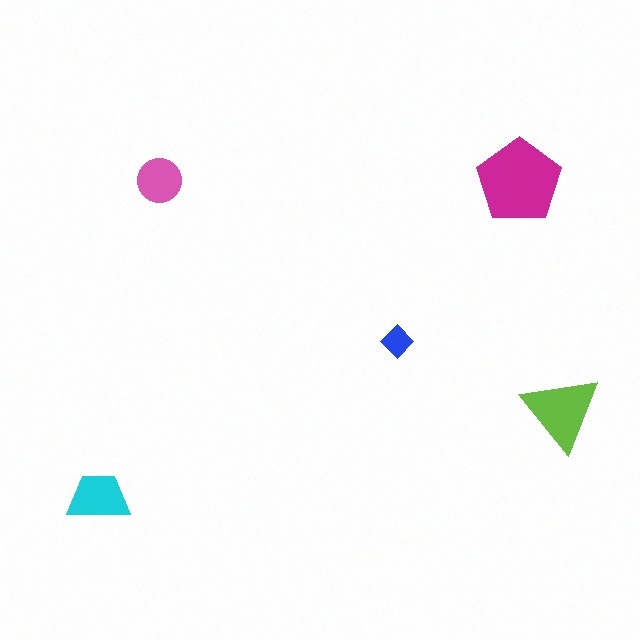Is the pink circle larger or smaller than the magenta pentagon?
Smaller.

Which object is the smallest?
The blue diamond.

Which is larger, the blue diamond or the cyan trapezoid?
The cyan trapezoid.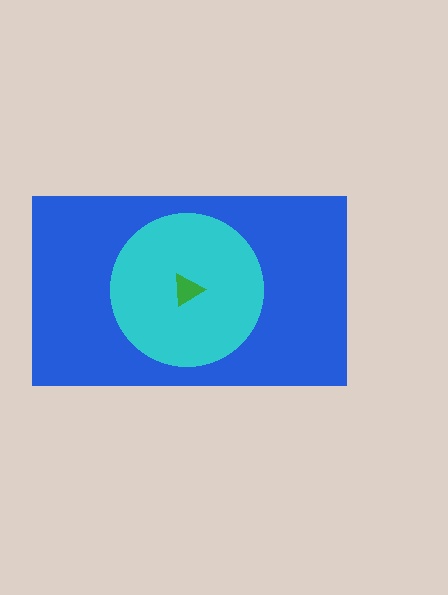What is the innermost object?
The green triangle.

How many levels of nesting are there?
3.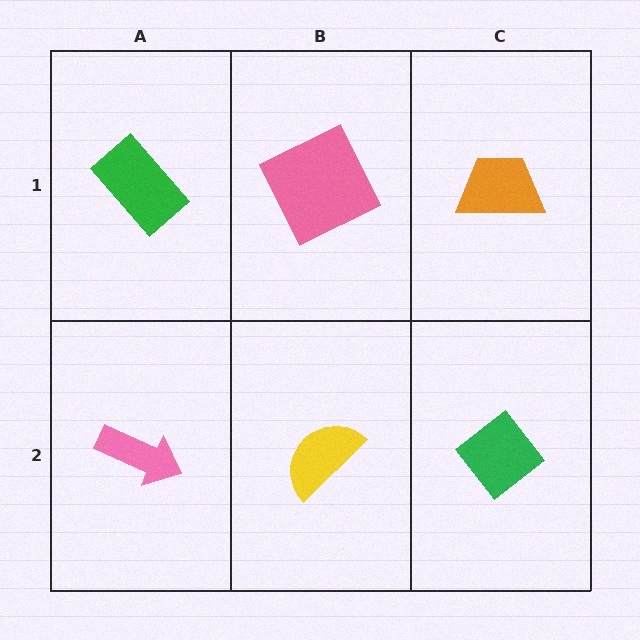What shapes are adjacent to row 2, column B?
A pink square (row 1, column B), a pink arrow (row 2, column A), a green diamond (row 2, column C).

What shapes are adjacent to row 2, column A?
A green rectangle (row 1, column A), a yellow semicircle (row 2, column B).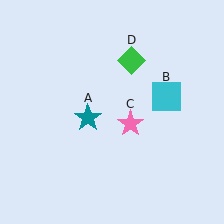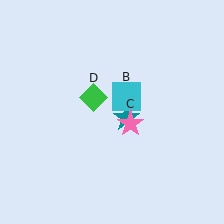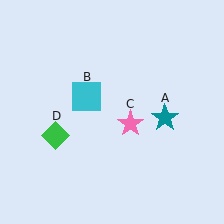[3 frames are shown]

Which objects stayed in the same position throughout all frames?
Pink star (object C) remained stationary.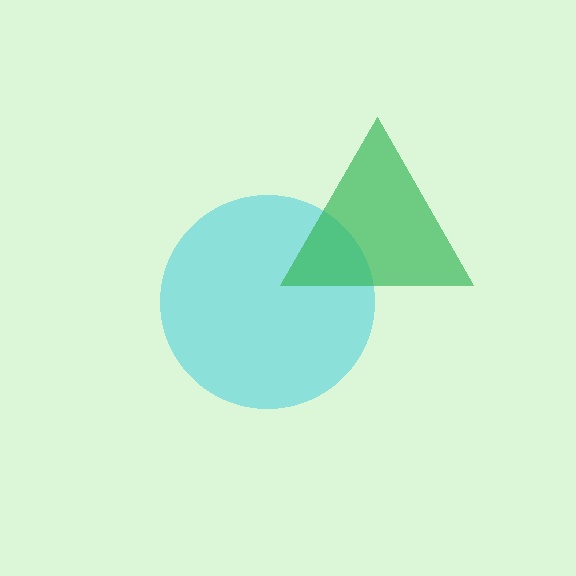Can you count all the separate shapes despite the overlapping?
Yes, there are 2 separate shapes.